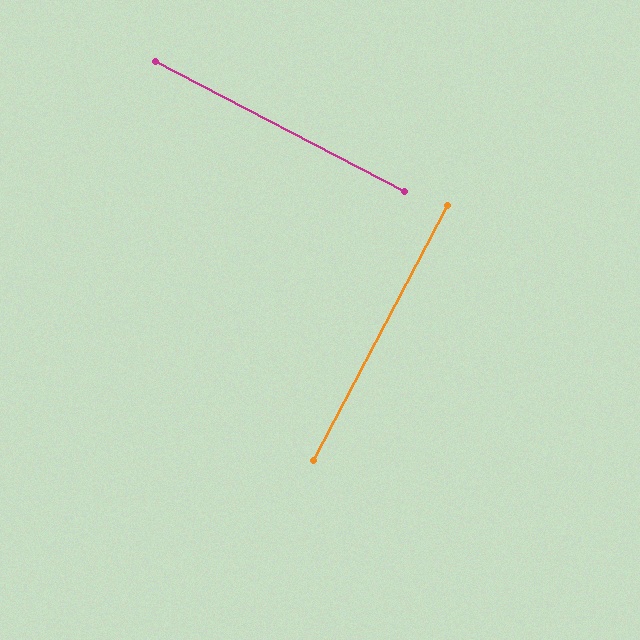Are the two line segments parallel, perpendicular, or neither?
Perpendicular — they meet at approximately 90°.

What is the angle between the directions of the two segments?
Approximately 90 degrees.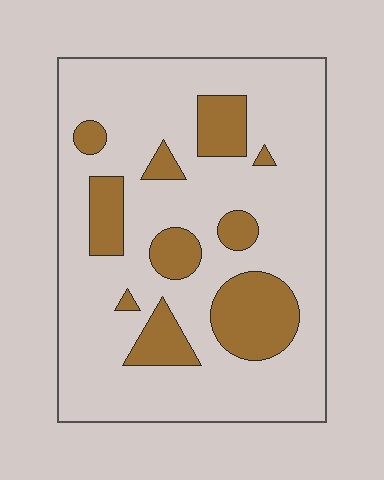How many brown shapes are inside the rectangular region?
10.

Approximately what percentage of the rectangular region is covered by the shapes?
Approximately 20%.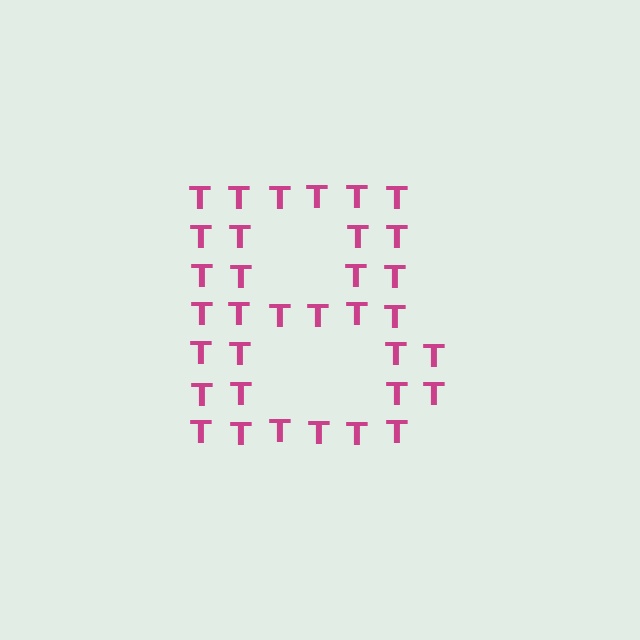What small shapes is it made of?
It is made of small letter T's.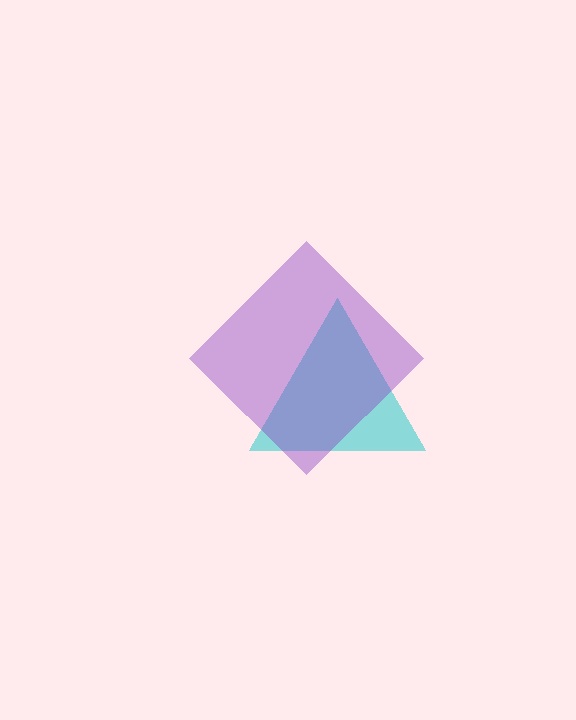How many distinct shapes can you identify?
There are 2 distinct shapes: a cyan triangle, a purple diamond.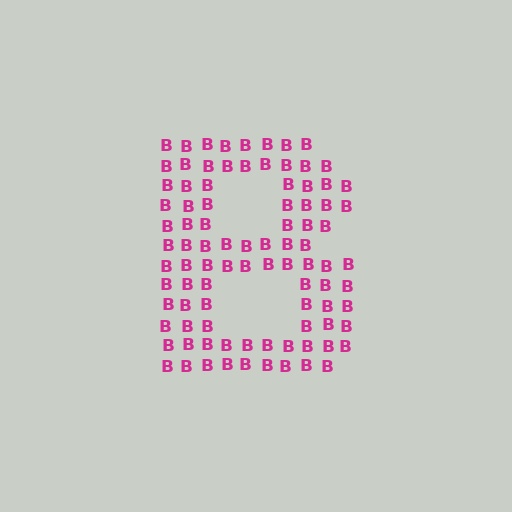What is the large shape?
The large shape is the letter B.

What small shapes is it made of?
It is made of small letter B's.